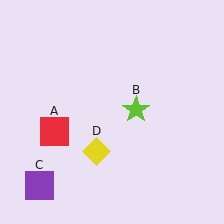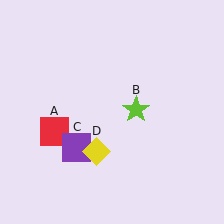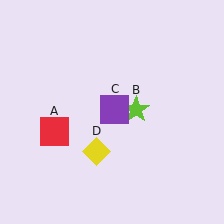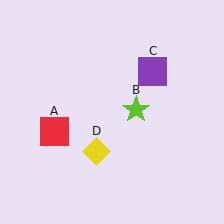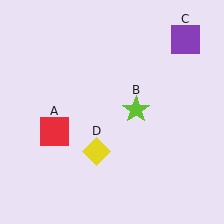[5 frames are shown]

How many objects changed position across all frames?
1 object changed position: purple square (object C).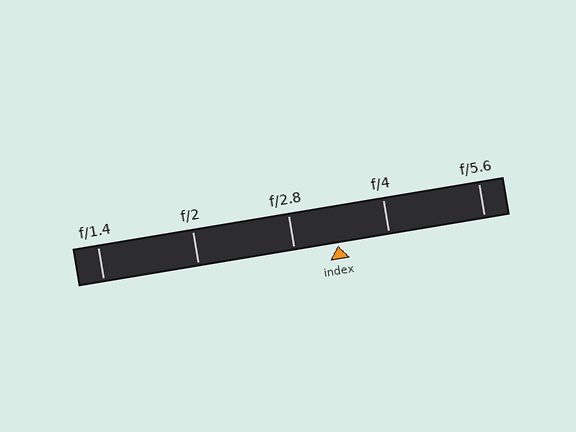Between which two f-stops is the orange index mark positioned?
The index mark is between f/2.8 and f/4.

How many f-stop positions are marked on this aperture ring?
There are 5 f-stop positions marked.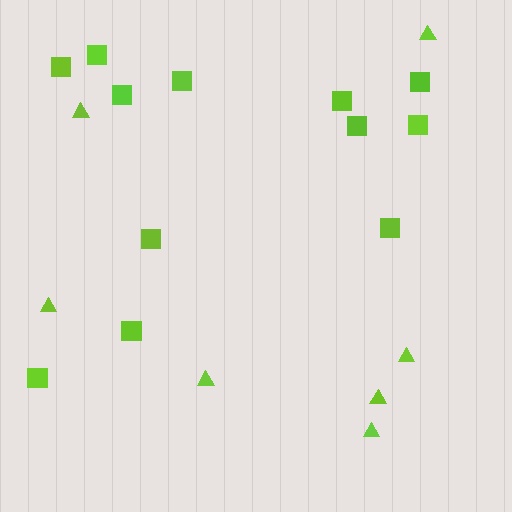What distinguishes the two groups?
There are 2 groups: one group of triangles (7) and one group of squares (12).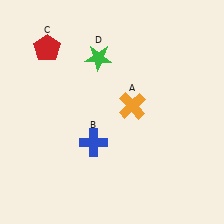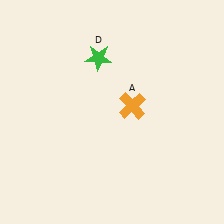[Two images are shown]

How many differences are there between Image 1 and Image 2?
There are 2 differences between the two images.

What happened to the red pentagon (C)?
The red pentagon (C) was removed in Image 2. It was in the top-left area of Image 1.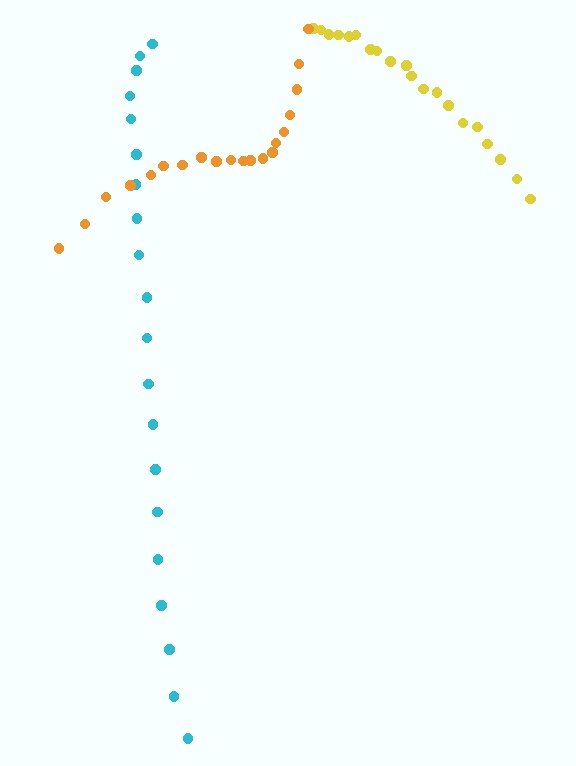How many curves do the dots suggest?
There are 3 distinct paths.